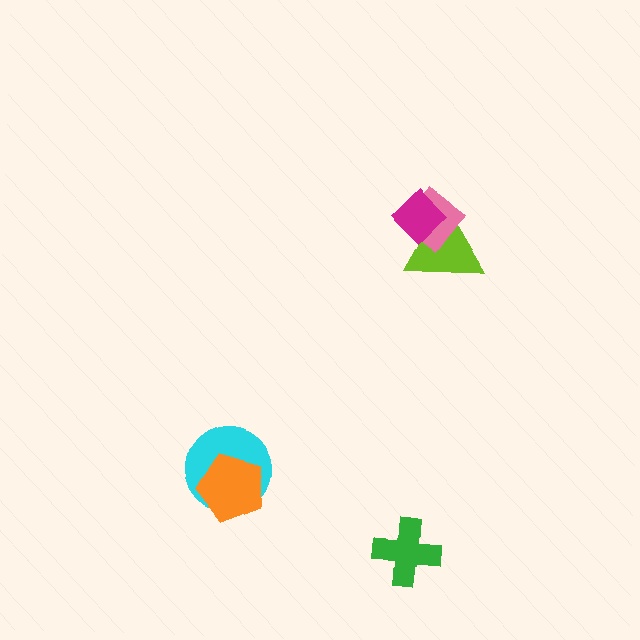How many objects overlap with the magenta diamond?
2 objects overlap with the magenta diamond.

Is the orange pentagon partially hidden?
No, no other shape covers it.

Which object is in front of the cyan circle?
The orange pentagon is in front of the cyan circle.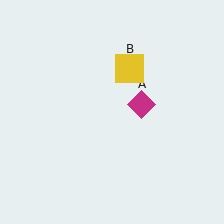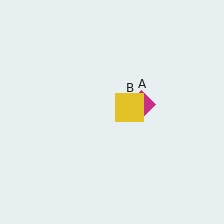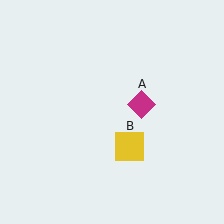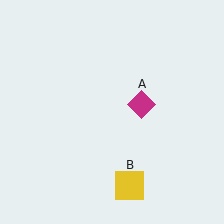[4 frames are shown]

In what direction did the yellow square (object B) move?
The yellow square (object B) moved down.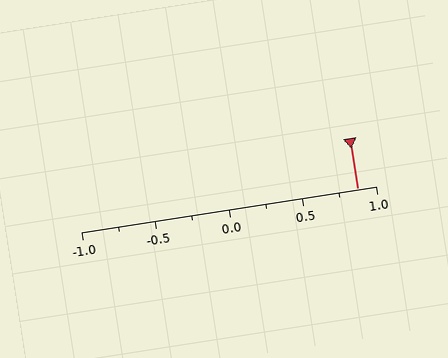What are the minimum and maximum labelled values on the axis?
The axis runs from -1.0 to 1.0.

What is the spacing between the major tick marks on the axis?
The major ticks are spaced 0.5 apart.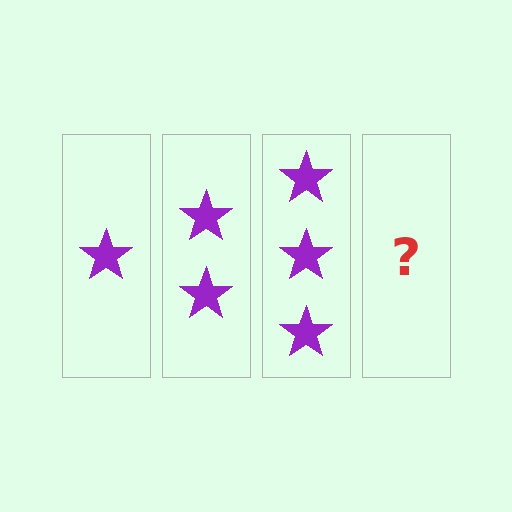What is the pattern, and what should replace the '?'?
The pattern is that each step adds one more star. The '?' should be 4 stars.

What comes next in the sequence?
The next element should be 4 stars.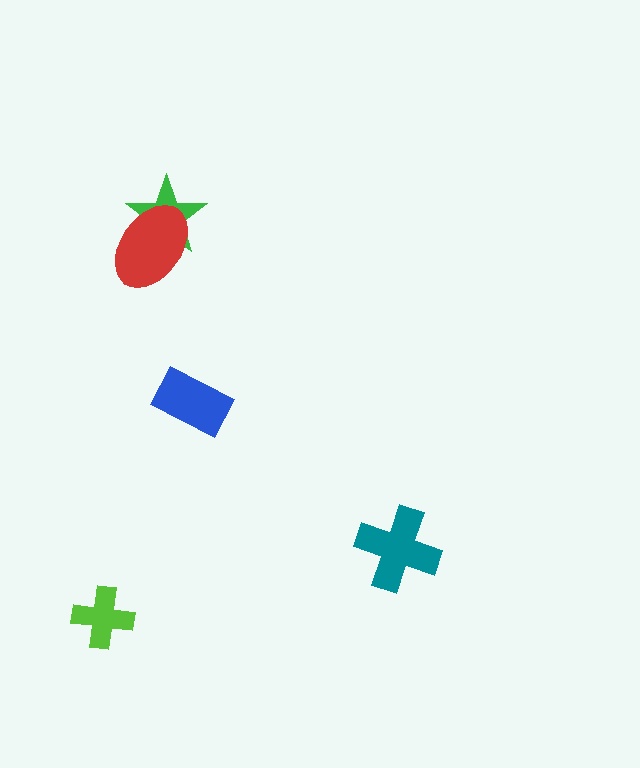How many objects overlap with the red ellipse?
1 object overlaps with the red ellipse.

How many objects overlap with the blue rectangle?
0 objects overlap with the blue rectangle.